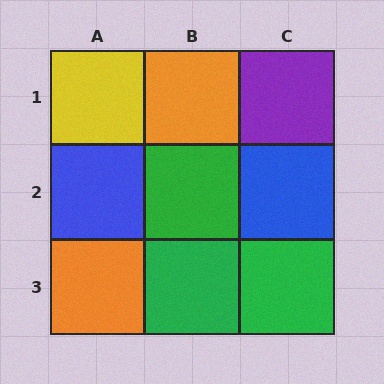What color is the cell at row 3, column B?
Green.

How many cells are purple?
1 cell is purple.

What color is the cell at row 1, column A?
Yellow.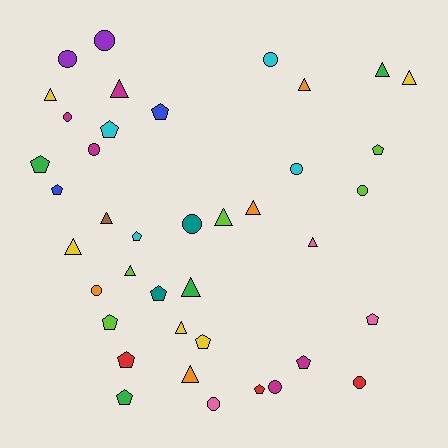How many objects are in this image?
There are 40 objects.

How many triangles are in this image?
There are 14 triangles.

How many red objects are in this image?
There are 3 red objects.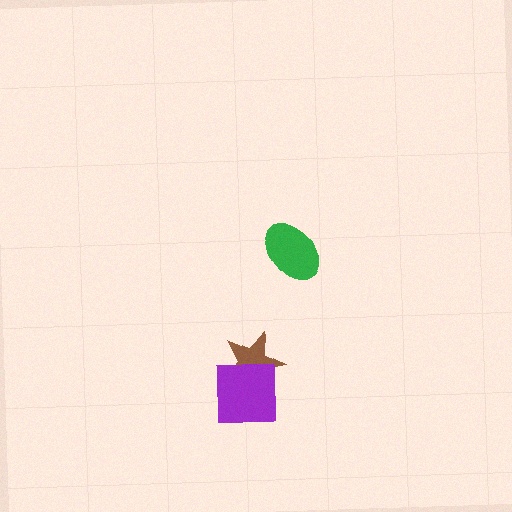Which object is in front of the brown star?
The purple square is in front of the brown star.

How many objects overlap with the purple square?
1 object overlaps with the purple square.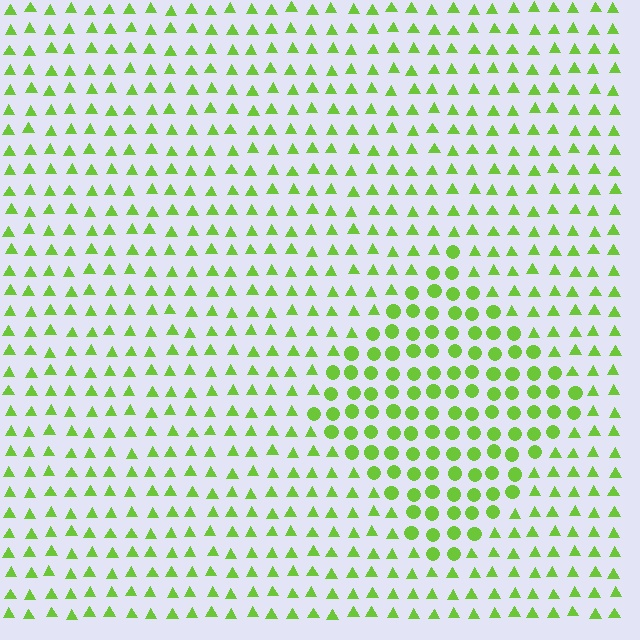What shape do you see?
I see a diamond.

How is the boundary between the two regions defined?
The boundary is defined by a change in element shape: circles inside vs. triangles outside. All elements share the same color and spacing.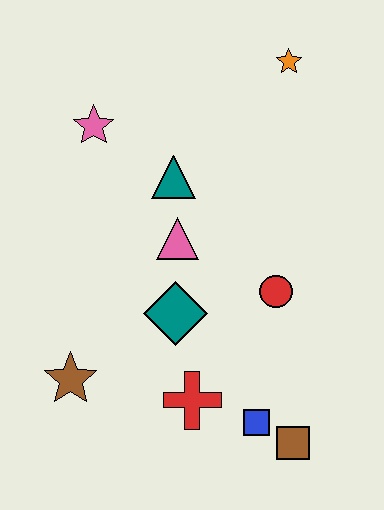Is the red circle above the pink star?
No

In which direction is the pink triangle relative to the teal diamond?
The pink triangle is above the teal diamond.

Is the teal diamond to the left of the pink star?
No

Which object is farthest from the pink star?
The brown square is farthest from the pink star.